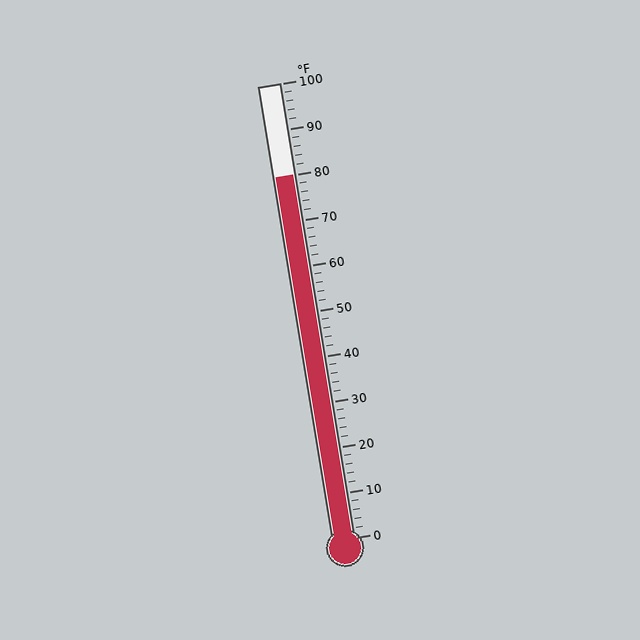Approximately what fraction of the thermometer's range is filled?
The thermometer is filled to approximately 80% of its range.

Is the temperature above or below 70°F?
The temperature is above 70°F.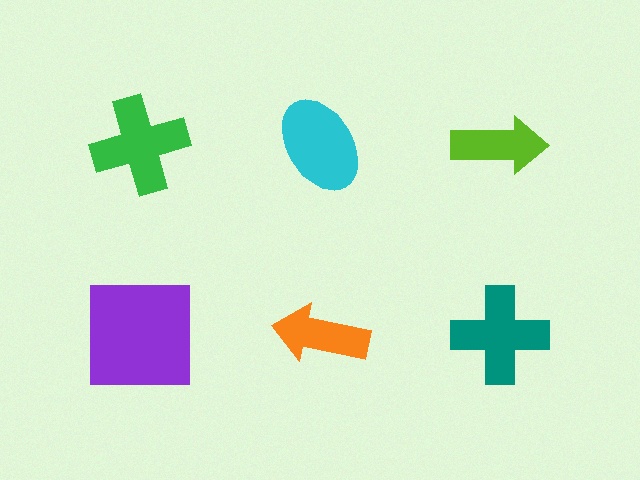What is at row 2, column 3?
A teal cross.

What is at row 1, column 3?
A lime arrow.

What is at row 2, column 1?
A purple square.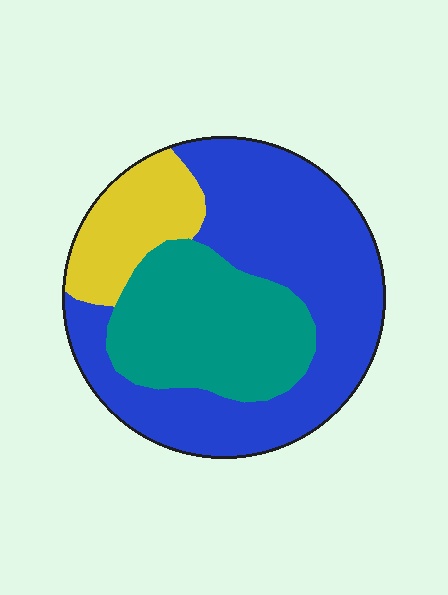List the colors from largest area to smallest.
From largest to smallest: blue, teal, yellow.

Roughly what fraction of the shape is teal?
Teal covers 30% of the shape.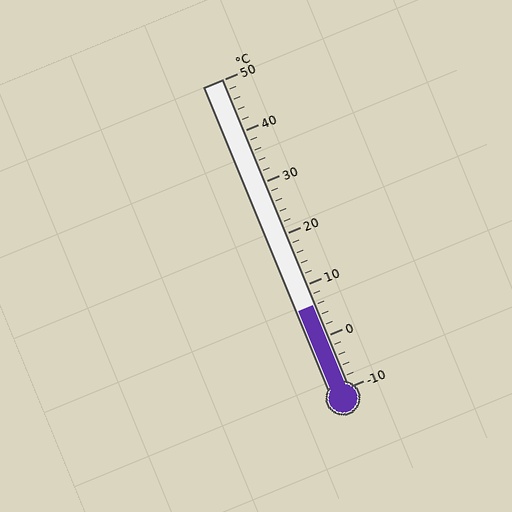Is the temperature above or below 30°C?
The temperature is below 30°C.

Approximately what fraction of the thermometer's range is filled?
The thermometer is filled to approximately 25% of its range.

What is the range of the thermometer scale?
The thermometer scale ranges from -10°C to 50°C.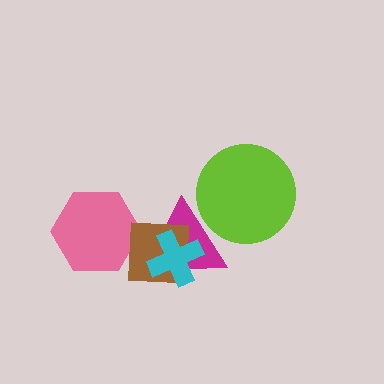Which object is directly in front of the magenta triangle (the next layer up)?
The brown square is directly in front of the magenta triangle.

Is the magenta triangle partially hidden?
Yes, it is partially covered by another shape.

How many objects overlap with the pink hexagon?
1 object overlaps with the pink hexagon.